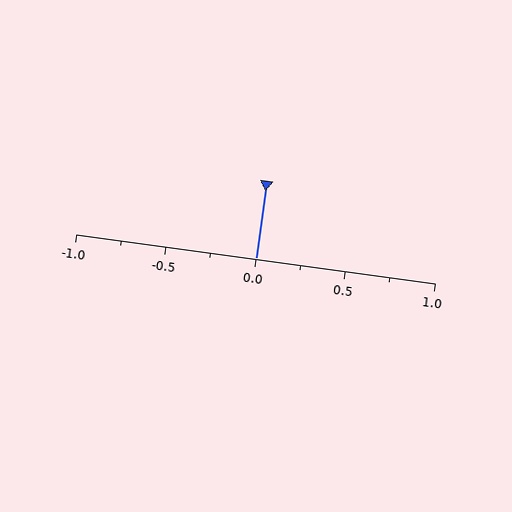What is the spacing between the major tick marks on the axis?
The major ticks are spaced 0.5 apart.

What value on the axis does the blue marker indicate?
The marker indicates approximately 0.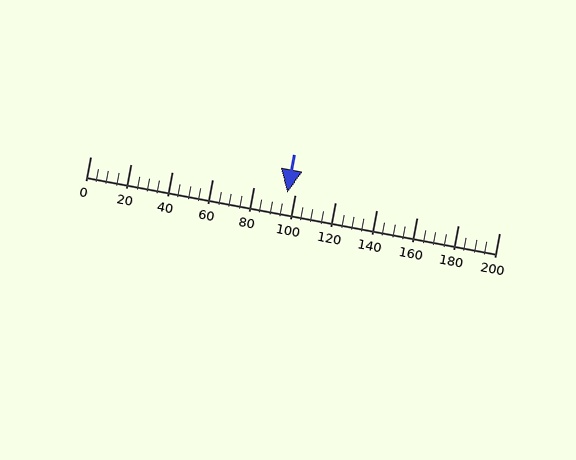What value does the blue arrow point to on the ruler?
The blue arrow points to approximately 96.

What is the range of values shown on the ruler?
The ruler shows values from 0 to 200.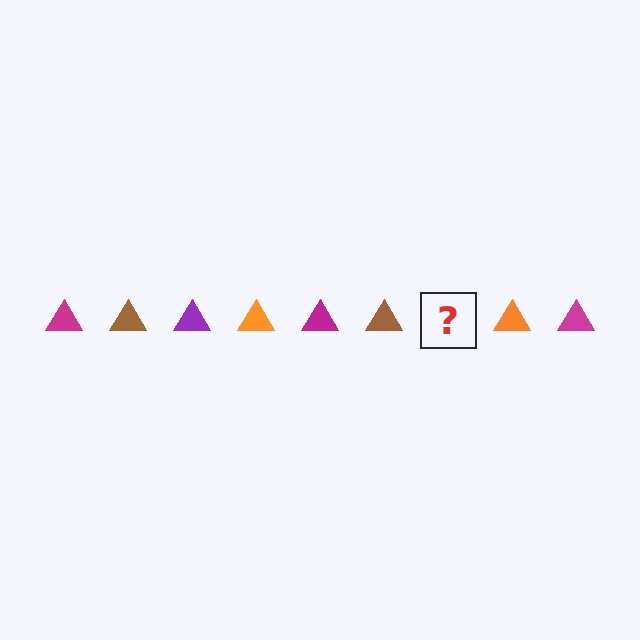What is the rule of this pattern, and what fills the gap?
The rule is that the pattern cycles through magenta, brown, purple, orange triangles. The gap should be filled with a purple triangle.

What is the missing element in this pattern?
The missing element is a purple triangle.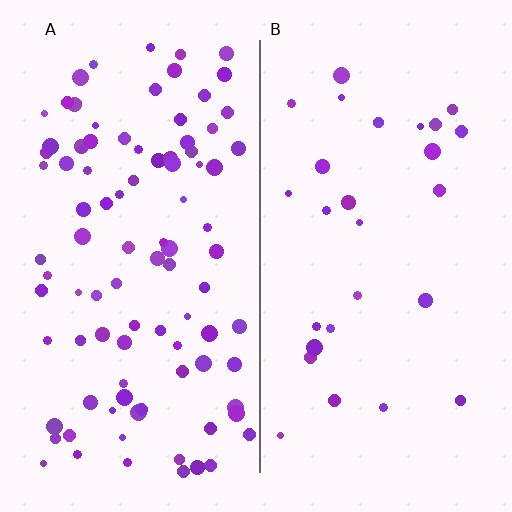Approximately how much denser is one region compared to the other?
Approximately 3.4× — region A over region B.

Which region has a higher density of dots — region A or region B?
A (the left).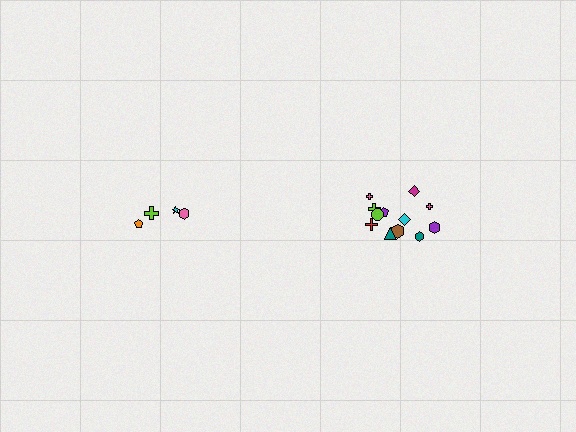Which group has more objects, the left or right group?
The right group.